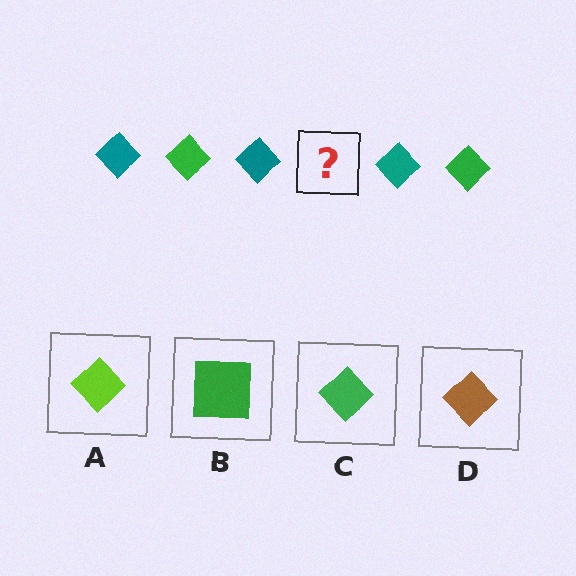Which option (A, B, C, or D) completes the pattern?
C.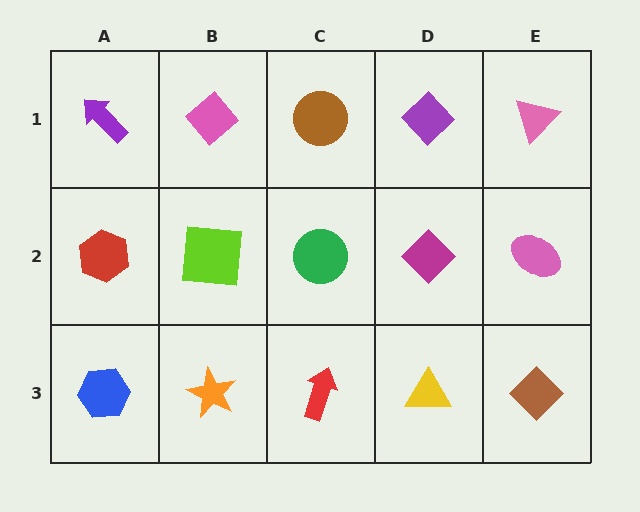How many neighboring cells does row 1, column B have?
3.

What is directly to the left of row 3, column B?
A blue hexagon.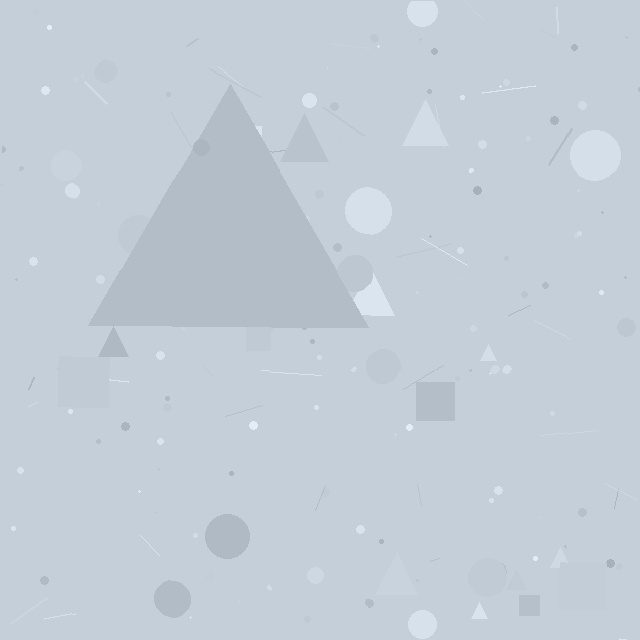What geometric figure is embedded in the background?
A triangle is embedded in the background.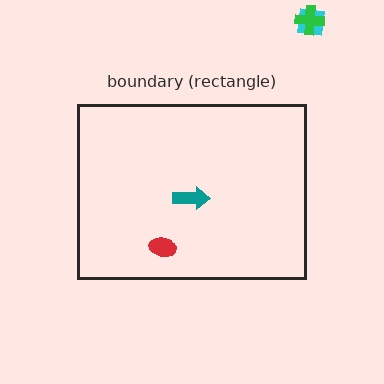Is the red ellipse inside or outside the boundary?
Inside.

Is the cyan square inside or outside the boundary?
Outside.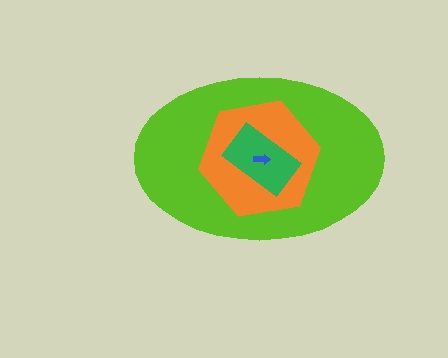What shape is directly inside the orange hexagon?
The green rectangle.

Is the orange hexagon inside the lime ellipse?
Yes.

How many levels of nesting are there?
4.